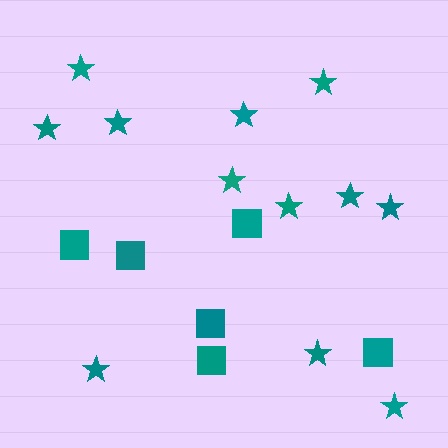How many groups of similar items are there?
There are 2 groups: one group of squares (6) and one group of stars (12).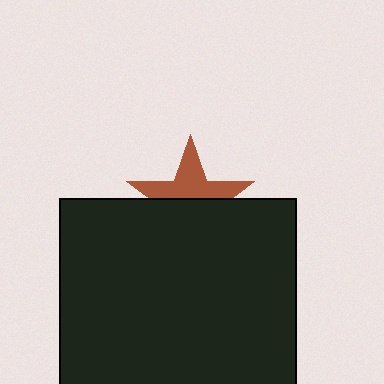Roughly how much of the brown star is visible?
About half of it is visible (roughly 47%).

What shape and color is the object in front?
The object in front is a black rectangle.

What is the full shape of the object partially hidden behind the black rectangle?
The partially hidden object is a brown star.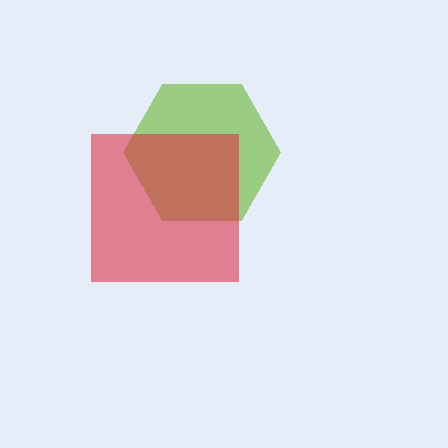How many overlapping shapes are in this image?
There are 2 overlapping shapes in the image.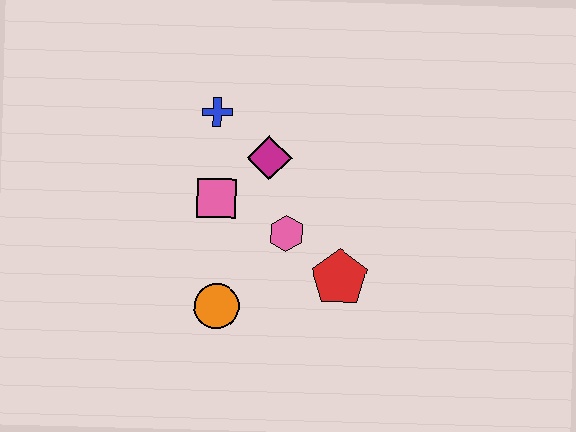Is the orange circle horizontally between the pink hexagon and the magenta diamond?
No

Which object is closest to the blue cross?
The magenta diamond is closest to the blue cross.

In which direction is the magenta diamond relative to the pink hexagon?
The magenta diamond is above the pink hexagon.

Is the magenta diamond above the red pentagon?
Yes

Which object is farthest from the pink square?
The red pentagon is farthest from the pink square.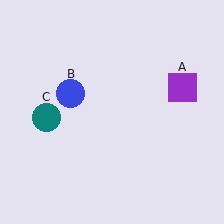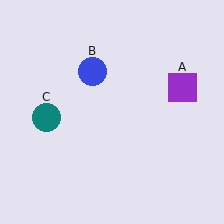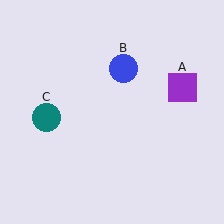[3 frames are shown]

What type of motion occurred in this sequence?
The blue circle (object B) rotated clockwise around the center of the scene.